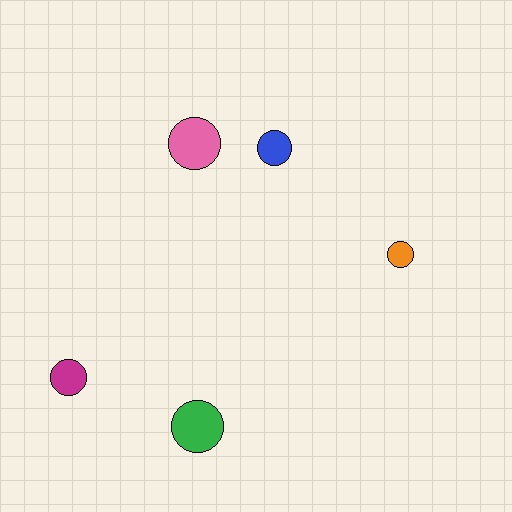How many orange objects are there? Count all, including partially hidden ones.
There is 1 orange object.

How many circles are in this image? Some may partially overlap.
There are 5 circles.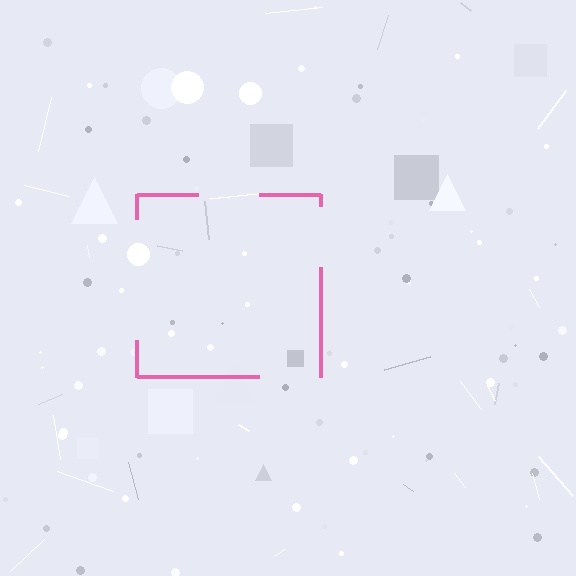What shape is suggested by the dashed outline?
The dashed outline suggests a square.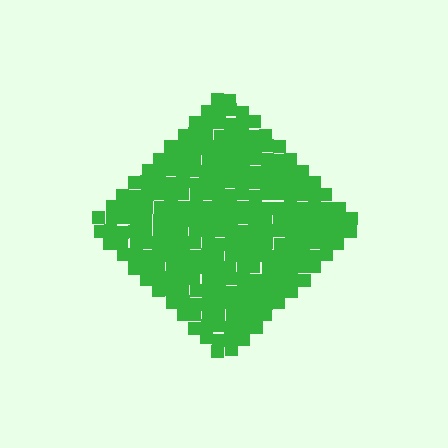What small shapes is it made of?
It is made of small squares.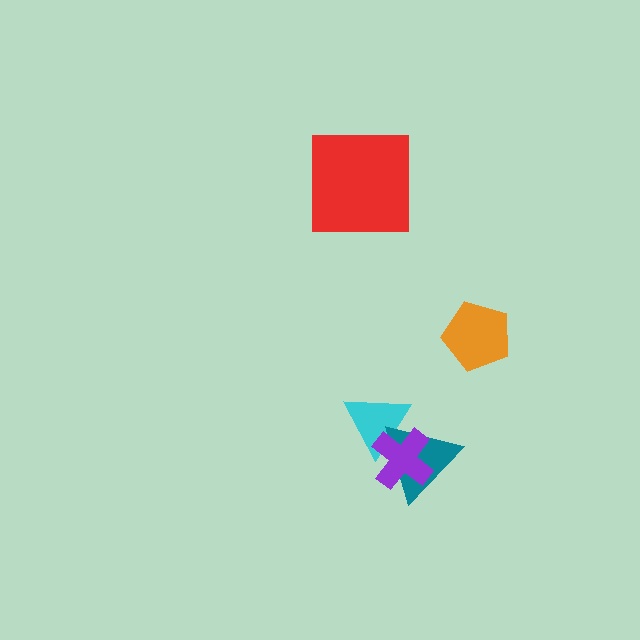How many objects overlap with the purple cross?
2 objects overlap with the purple cross.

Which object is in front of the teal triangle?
The purple cross is in front of the teal triangle.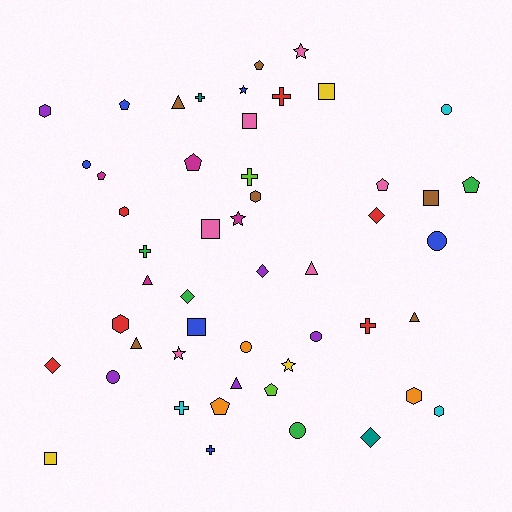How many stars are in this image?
There are 5 stars.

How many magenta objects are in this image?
There are 4 magenta objects.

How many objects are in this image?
There are 50 objects.